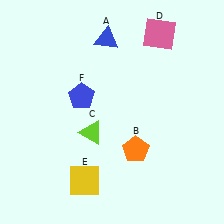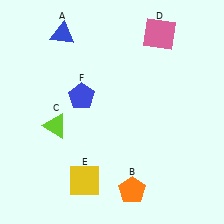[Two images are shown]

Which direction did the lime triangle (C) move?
The lime triangle (C) moved left.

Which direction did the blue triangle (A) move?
The blue triangle (A) moved left.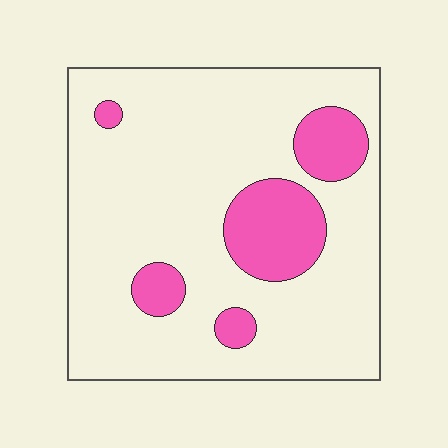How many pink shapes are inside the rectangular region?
5.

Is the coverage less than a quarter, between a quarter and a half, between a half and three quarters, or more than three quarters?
Less than a quarter.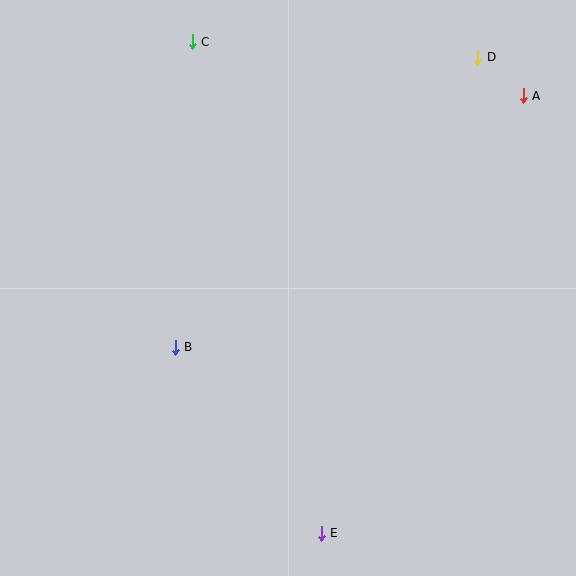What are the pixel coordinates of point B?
Point B is at (175, 347).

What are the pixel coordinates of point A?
Point A is at (523, 96).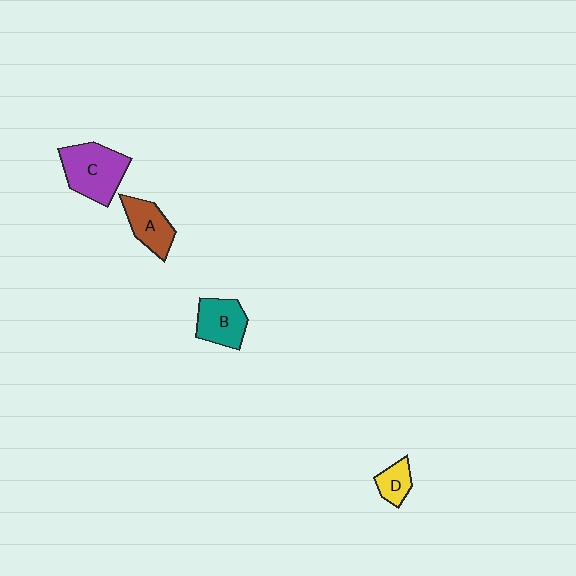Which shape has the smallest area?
Shape D (yellow).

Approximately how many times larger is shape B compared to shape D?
Approximately 1.8 times.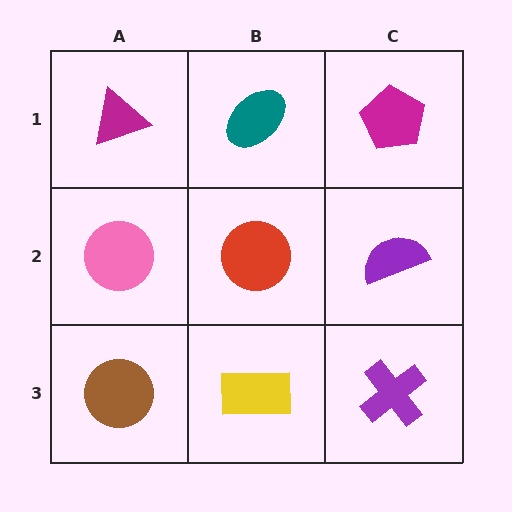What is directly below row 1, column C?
A purple semicircle.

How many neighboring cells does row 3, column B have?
3.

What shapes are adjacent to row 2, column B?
A teal ellipse (row 1, column B), a yellow rectangle (row 3, column B), a pink circle (row 2, column A), a purple semicircle (row 2, column C).